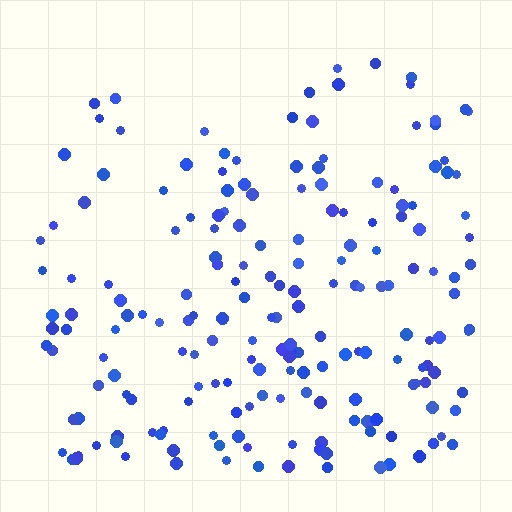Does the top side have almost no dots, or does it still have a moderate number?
Still a moderate number, just noticeably fewer than the bottom.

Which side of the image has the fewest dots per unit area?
The top.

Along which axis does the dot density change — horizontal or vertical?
Vertical.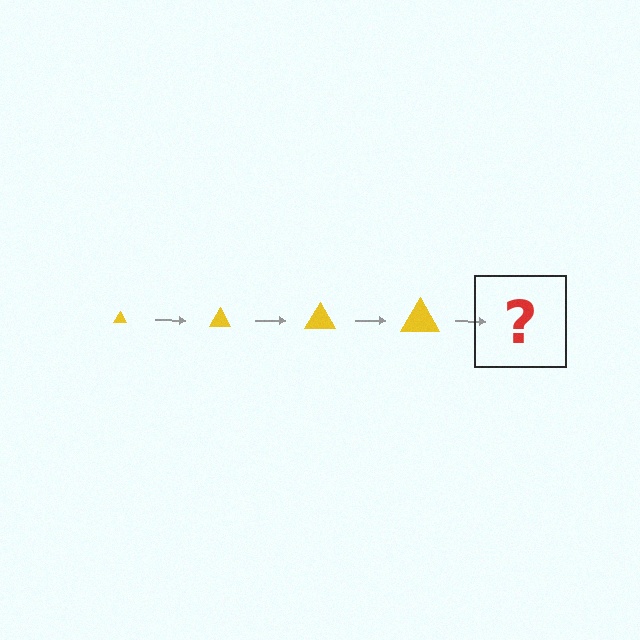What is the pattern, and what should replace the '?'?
The pattern is that the triangle gets progressively larger each step. The '?' should be a yellow triangle, larger than the previous one.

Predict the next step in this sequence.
The next step is a yellow triangle, larger than the previous one.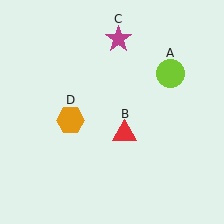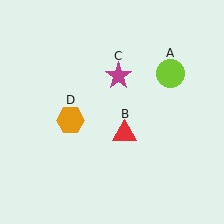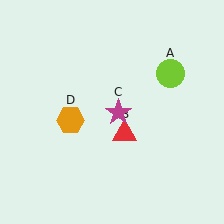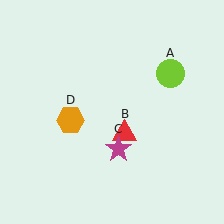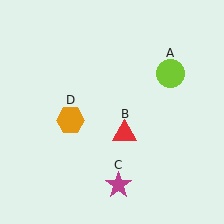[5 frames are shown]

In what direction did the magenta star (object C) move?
The magenta star (object C) moved down.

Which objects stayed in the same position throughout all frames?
Lime circle (object A) and red triangle (object B) and orange hexagon (object D) remained stationary.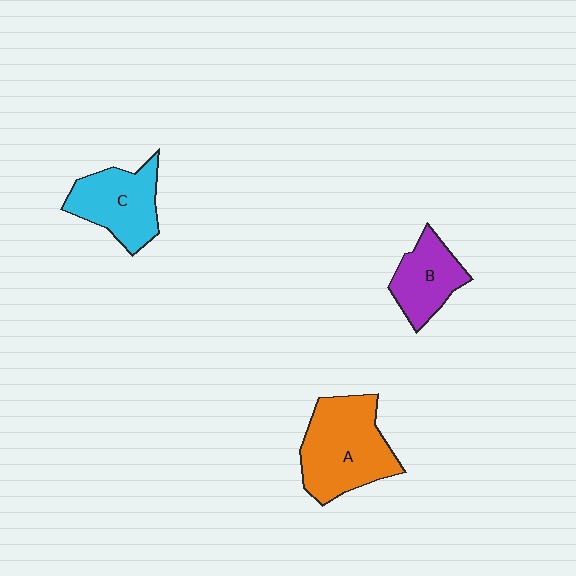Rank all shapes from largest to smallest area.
From largest to smallest: A (orange), C (cyan), B (purple).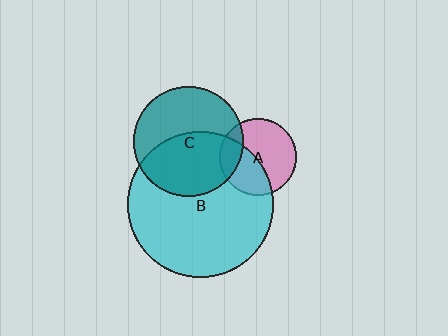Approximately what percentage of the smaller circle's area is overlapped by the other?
Approximately 20%.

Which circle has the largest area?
Circle B (cyan).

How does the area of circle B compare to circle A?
Approximately 3.6 times.